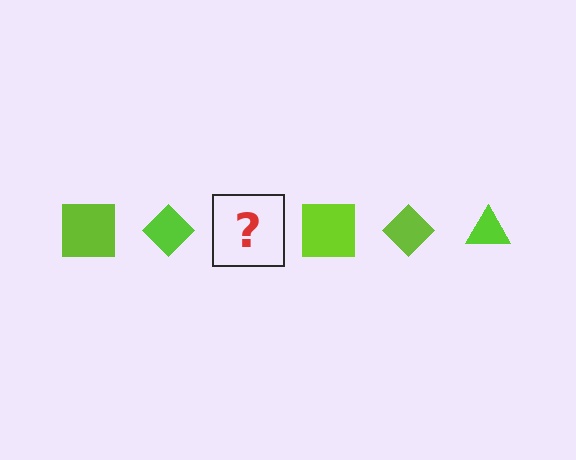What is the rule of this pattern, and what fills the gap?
The rule is that the pattern cycles through square, diamond, triangle shapes in lime. The gap should be filled with a lime triangle.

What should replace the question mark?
The question mark should be replaced with a lime triangle.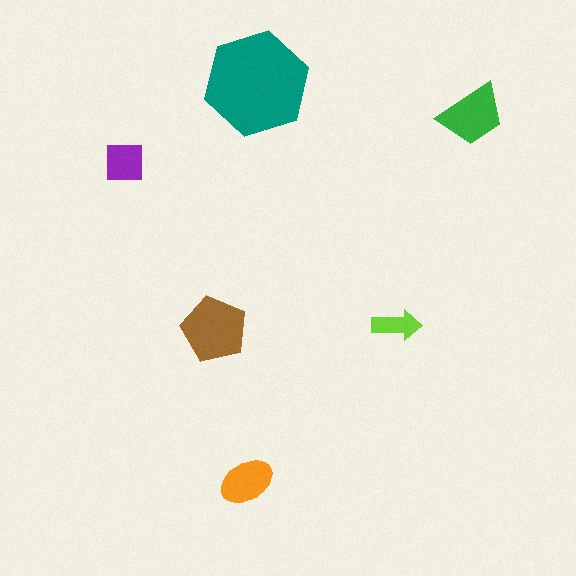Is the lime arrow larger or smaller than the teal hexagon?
Smaller.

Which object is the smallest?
The lime arrow.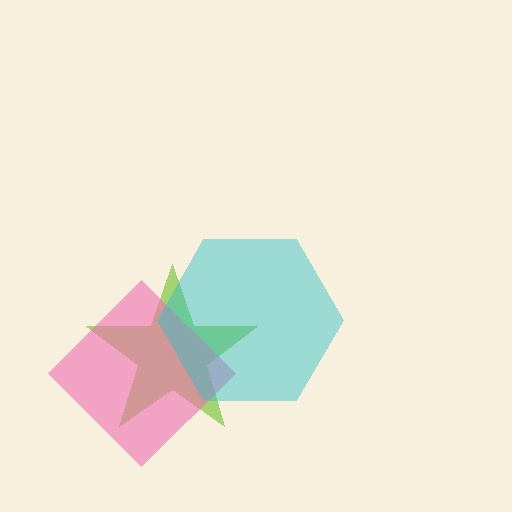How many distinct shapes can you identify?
There are 3 distinct shapes: a lime star, a pink diamond, a cyan hexagon.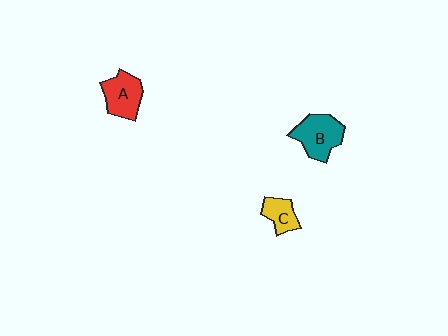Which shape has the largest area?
Shape B (teal).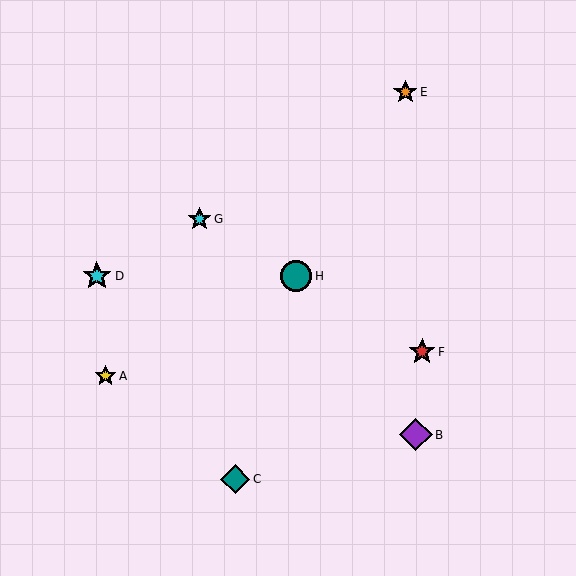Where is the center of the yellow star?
The center of the yellow star is at (105, 376).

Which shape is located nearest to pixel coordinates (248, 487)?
The teal diamond (labeled C) at (235, 479) is nearest to that location.